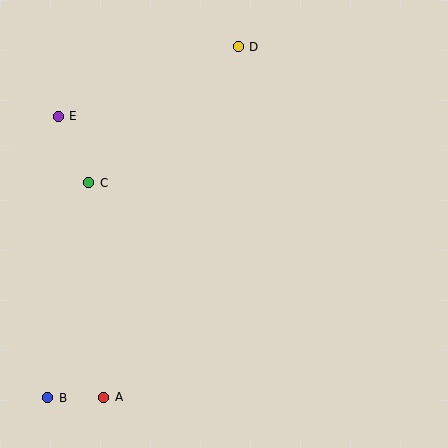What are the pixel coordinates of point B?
Point B is at (48, 398).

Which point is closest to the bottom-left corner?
Point B is closest to the bottom-left corner.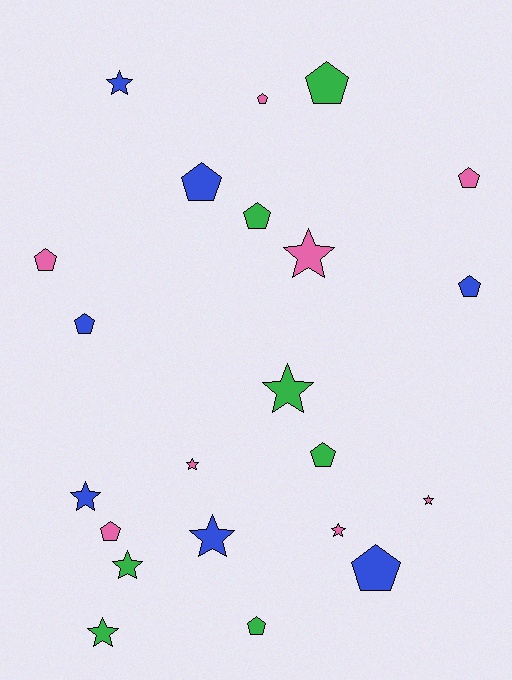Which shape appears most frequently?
Pentagon, with 12 objects.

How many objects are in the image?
There are 22 objects.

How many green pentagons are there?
There are 4 green pentagons.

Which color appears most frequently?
Pink, with 8 objects.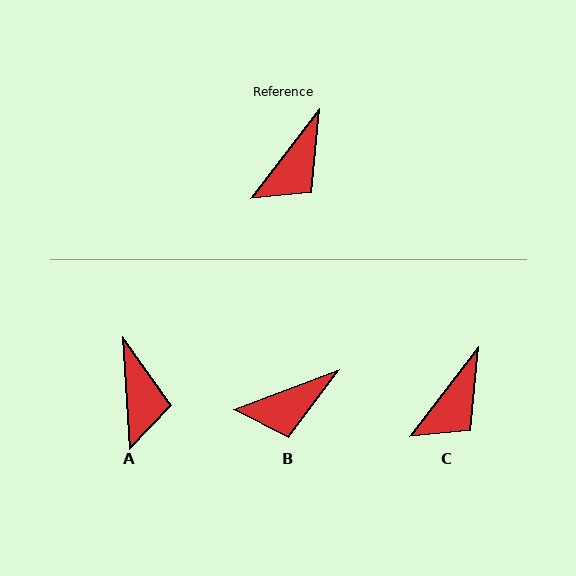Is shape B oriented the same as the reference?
No, it is off by about 32 degrees.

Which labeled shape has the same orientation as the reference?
C.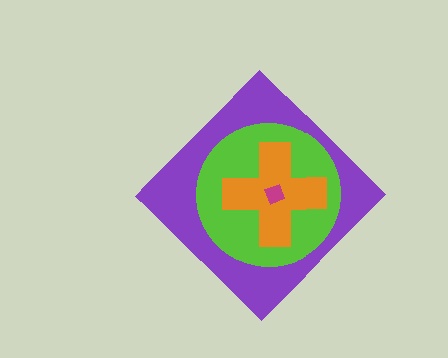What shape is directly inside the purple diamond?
The lime circle.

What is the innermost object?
The magenta square.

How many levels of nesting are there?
4.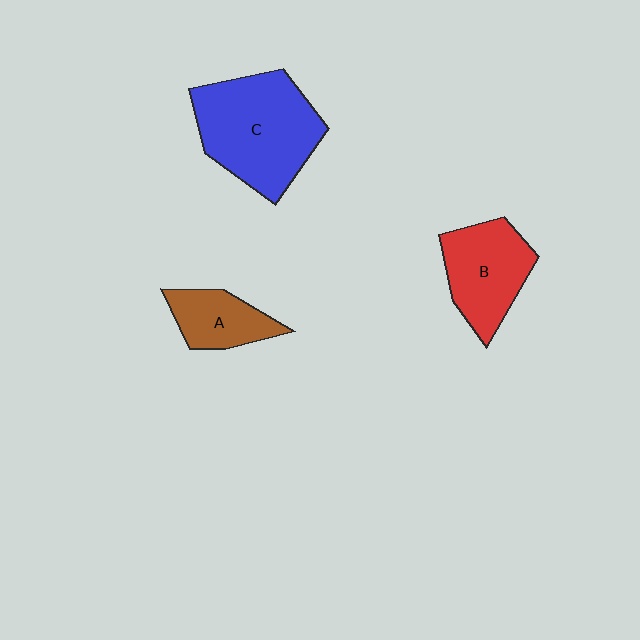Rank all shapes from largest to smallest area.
From largest to smallest: C (blue), B (red), A (brown).